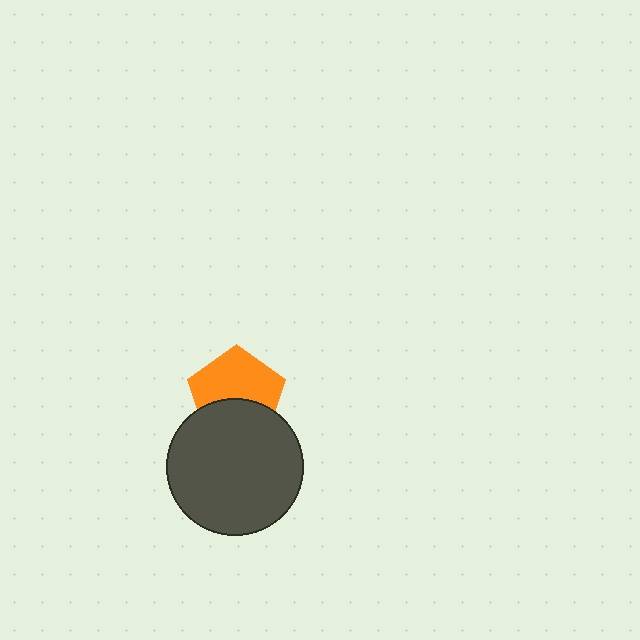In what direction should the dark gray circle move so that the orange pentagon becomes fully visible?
The dark gray circle should move down. That is the shortest direction to clear the overlap and leave the orange pentagon fully visible.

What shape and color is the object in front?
The object in front is a dark gray circle.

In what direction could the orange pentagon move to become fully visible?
The orange pentagon could move up. That would shift it out from behind the dark gray circle entirely.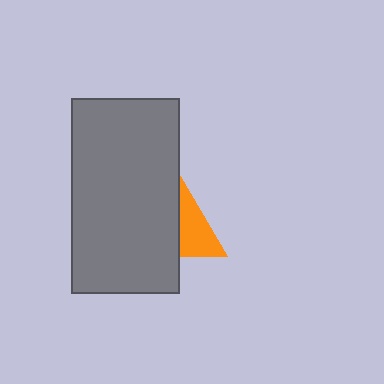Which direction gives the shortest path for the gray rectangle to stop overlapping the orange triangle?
Moving left gives the shortest separation.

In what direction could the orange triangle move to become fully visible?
The orange triangle could move right. That would shift it out from behind the gray rectangle entirely.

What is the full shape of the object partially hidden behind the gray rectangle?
The partially hidden object is an orange triangle.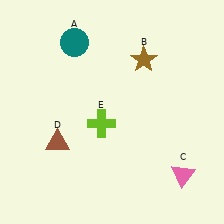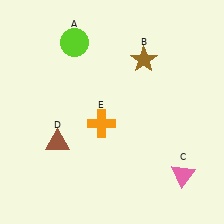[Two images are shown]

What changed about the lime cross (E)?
In Image 1, E is lime. In Image 2, it changed to orange.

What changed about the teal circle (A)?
In Image 1, A is teal. In Image 2, it changed to lime.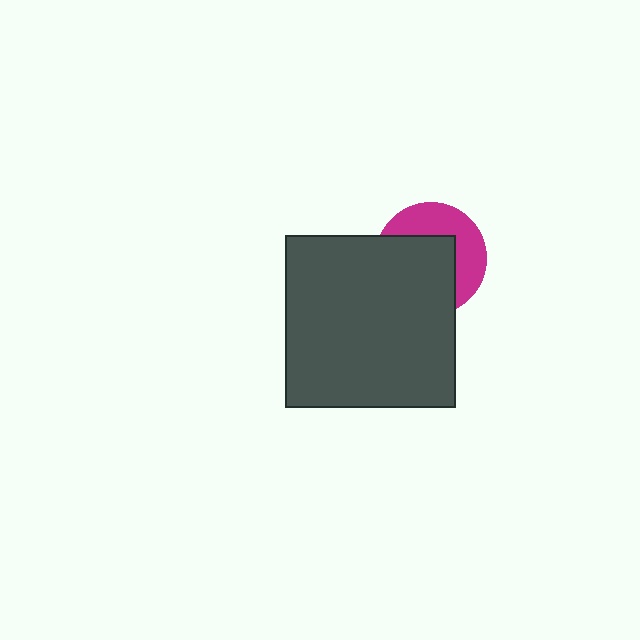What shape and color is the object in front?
The object in front is a dark gray rectangle.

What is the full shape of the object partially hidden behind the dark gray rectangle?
The partially hidden object is a magenta circle.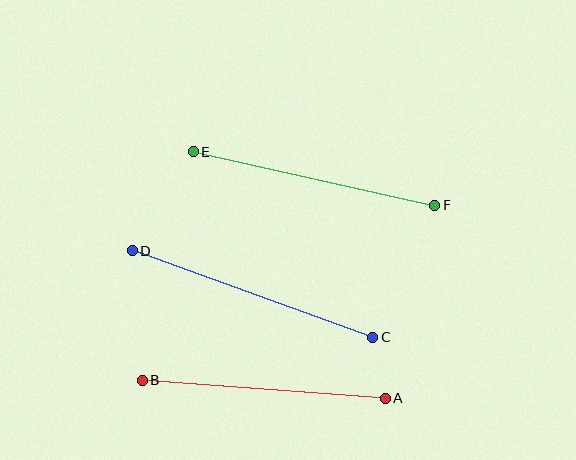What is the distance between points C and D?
The distance is approximately 255 pixels.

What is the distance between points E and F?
The distance is approximately 248 pixels.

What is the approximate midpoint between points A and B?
The midpoint is at approximately (264, 389) pixels.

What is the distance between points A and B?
The distance is approximately 244 pixels.